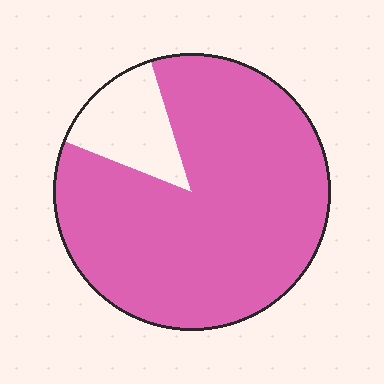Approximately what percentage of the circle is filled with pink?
Approximately 85%.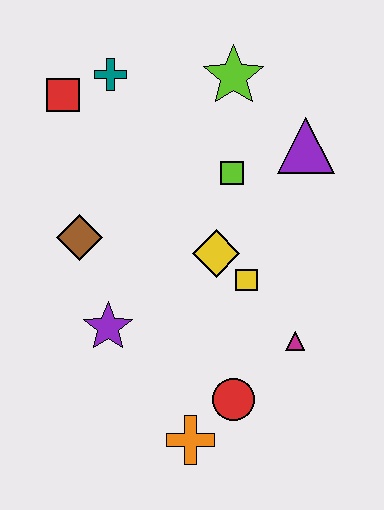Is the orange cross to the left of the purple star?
No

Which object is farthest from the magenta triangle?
The red square is farthest from the magenta triangle.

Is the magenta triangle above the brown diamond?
No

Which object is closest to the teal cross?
The red square is closest to the teal cross.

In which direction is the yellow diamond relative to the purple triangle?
The yellow diamond is below the purple triangle.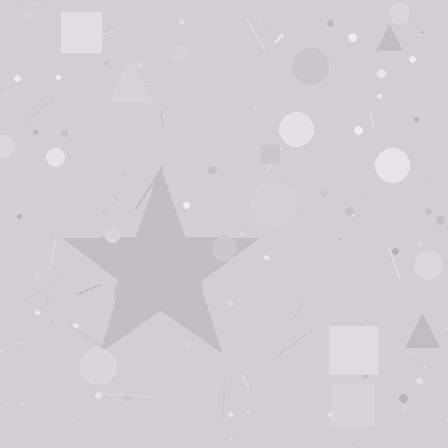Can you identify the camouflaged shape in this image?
The camouflaged shape is a star.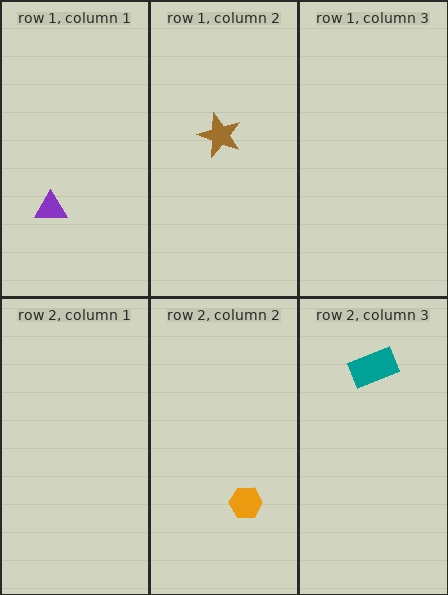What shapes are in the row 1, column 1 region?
The purple triangle.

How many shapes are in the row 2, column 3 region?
1.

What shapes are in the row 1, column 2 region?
The brown star.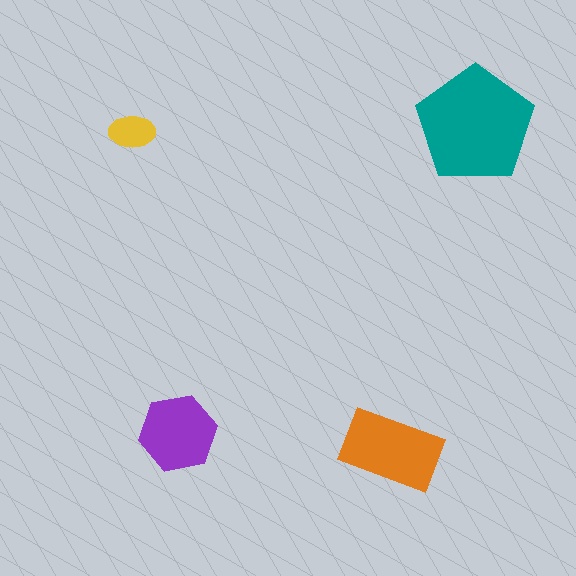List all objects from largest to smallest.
The teal pentagon, the orange rectangle, the purple hexagon, the yellow ellipse.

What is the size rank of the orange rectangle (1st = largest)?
2nd.